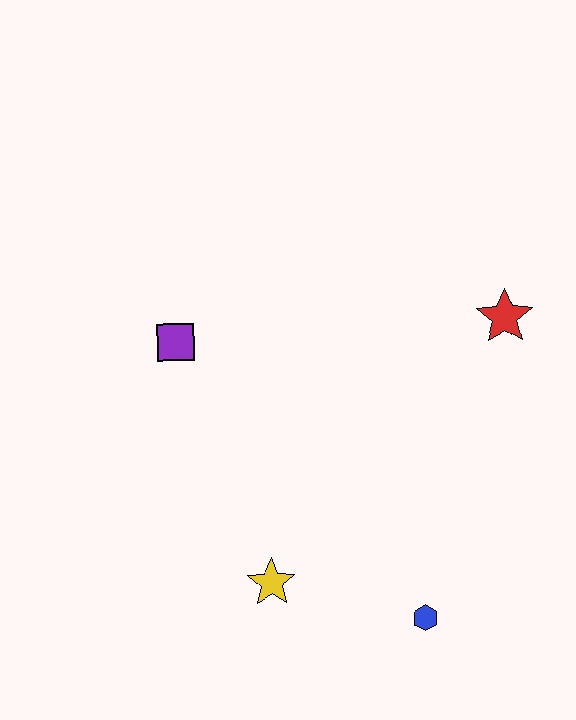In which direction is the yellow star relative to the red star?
The yellow star is below the red star.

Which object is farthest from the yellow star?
The red star is farthest from the yellow star.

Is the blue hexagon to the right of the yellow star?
Yes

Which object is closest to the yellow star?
The blue hexagon is closest to the yellow star.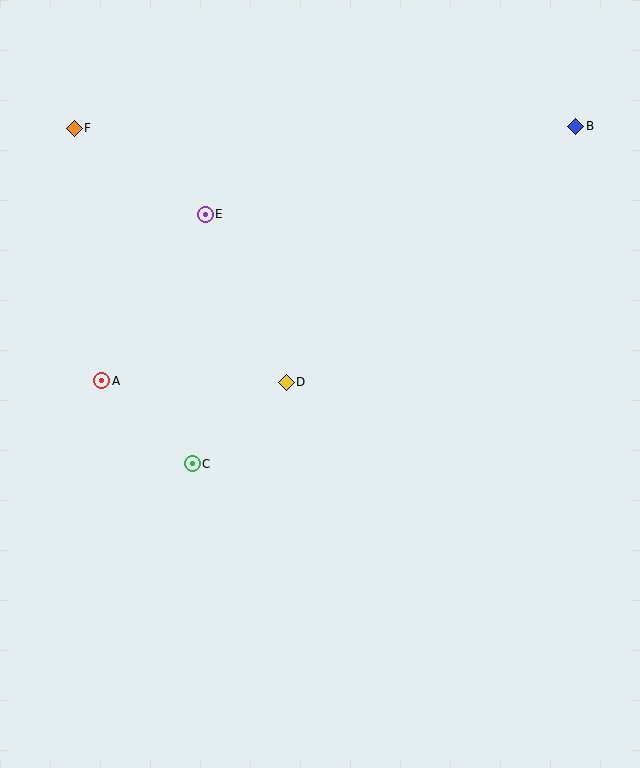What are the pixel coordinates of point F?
Point F is at (74, 128).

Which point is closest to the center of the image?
Point D at (286, 382) is closest to the center.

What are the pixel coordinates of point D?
Point D is at (286, 382).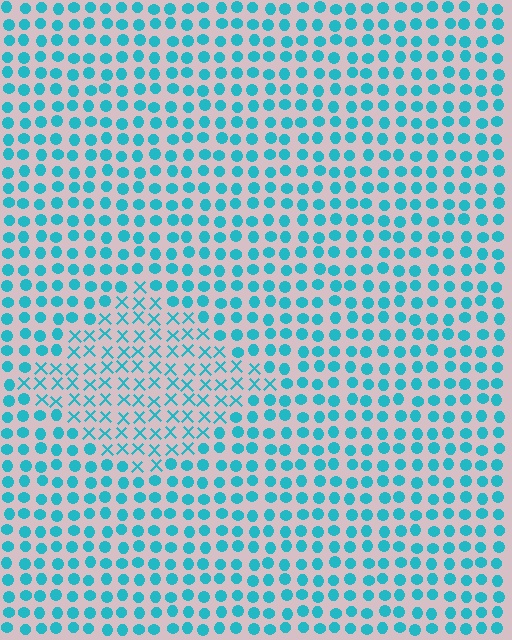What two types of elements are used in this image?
The image uses X marks inside the diamond region and circles outside it.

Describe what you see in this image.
The image is filled with small cyan elements arranged in a uniform grid. A diamond-shaped region contains X marks, while the surrounding area contains circles. The boundary is defined purely by the change in element shape.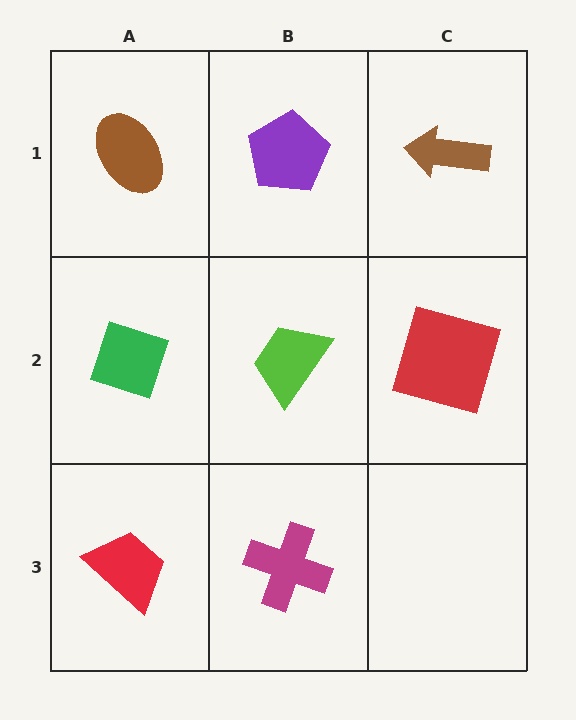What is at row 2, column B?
A lime trapezoid.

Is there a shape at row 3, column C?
No, that cell is empty.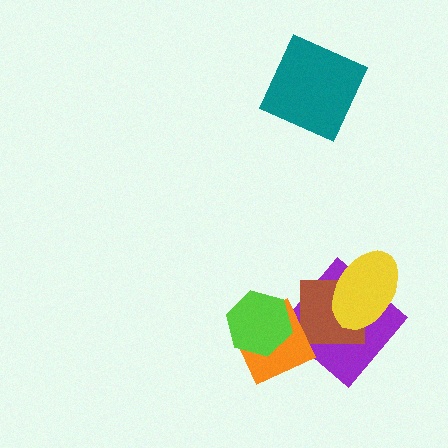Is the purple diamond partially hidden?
Yes, it is partially covered by another shape.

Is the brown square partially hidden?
Yes, it is partially covered by another shape.